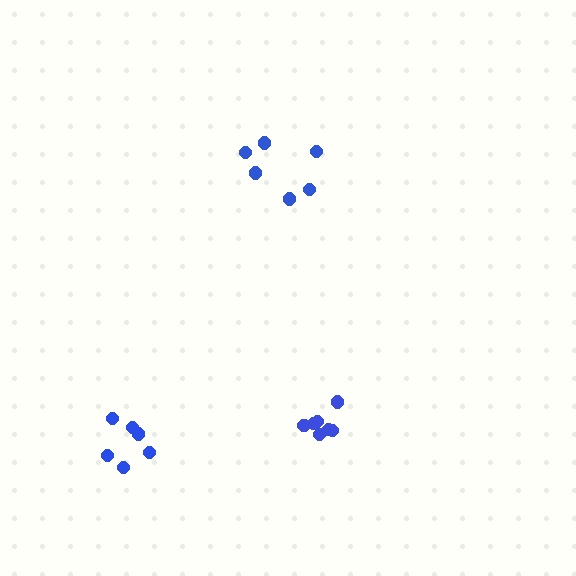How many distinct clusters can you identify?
There are 3 distinct clusters.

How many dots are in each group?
Group 1: 6 dots, Group 2: 7 dots, Group 3: 6 dots (19 total).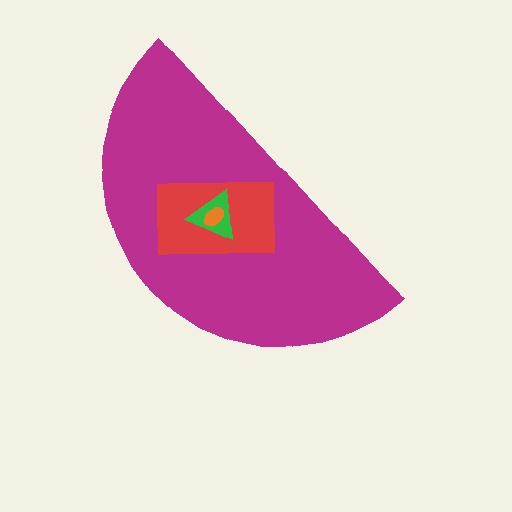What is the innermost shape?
The orange ellipse.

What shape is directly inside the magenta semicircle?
The red rectangle.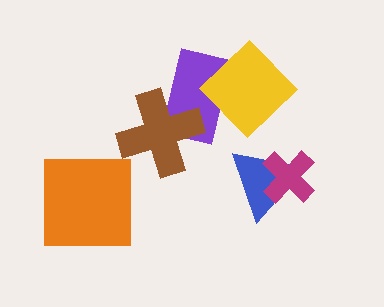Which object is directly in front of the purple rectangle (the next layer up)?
The yellow diamond is directly in front of the purple rectangle.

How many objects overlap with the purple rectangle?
2 objects overlap with the purple rectangle.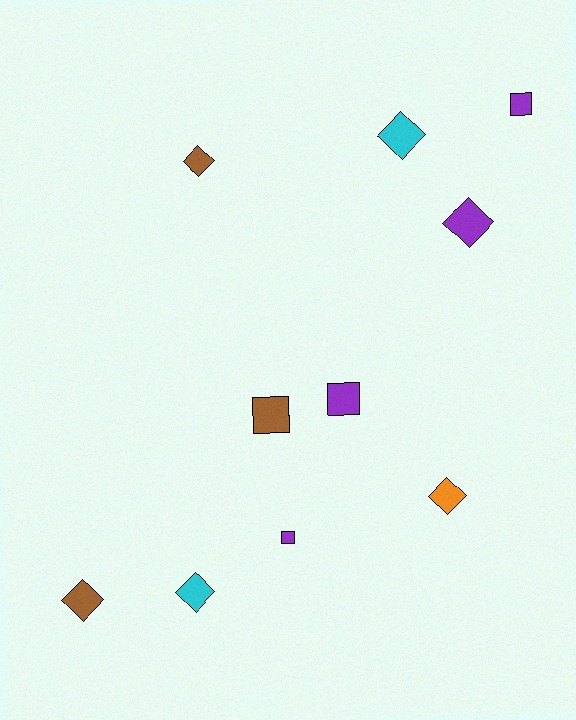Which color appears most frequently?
Purple, with 4 objects.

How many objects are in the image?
There are 10 objects.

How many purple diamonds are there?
There is 1 purple diamond.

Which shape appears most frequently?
Diamond, with 6 objects.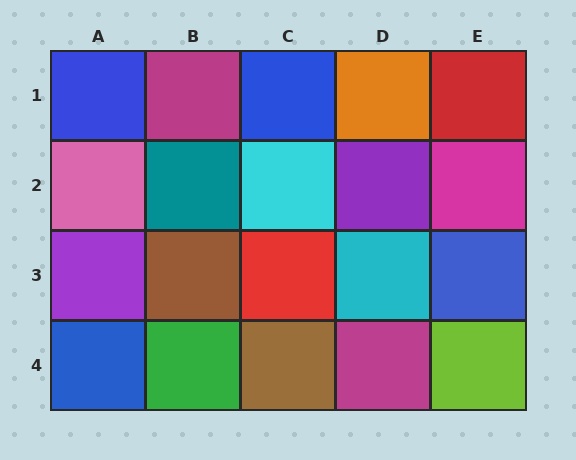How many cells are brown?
2 cells are brown.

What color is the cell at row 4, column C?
Brown.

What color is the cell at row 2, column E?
Magenta.